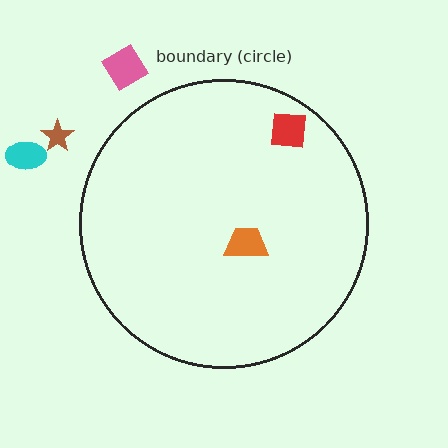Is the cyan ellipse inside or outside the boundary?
Outside.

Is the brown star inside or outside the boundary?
Outside.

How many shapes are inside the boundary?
2 inside, 3 outside.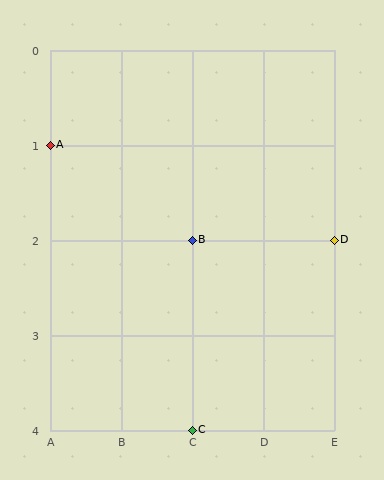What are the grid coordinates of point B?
Point B is at grid coordinates (C, 2).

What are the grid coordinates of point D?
Point D is at grid coordinates (E, 2).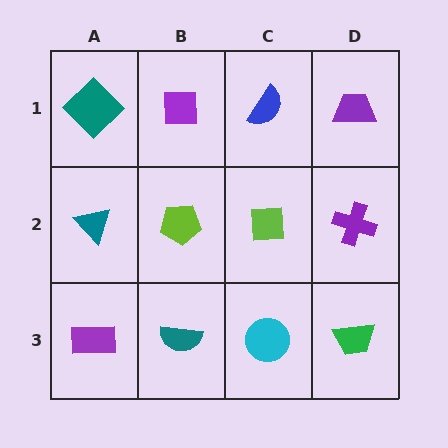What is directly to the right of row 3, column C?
A green trapezoid.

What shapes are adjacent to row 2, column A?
A teal diamond (row 1, column A), a purple rectangle (row 3, column A), a lime pentagon (row 2, column B).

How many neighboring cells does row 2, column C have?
4.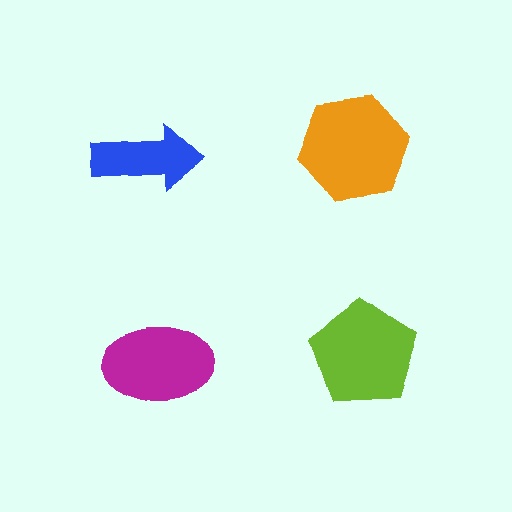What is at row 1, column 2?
An orange hexagon.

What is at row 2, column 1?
A magenta ellipse.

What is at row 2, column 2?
A lime pentagon.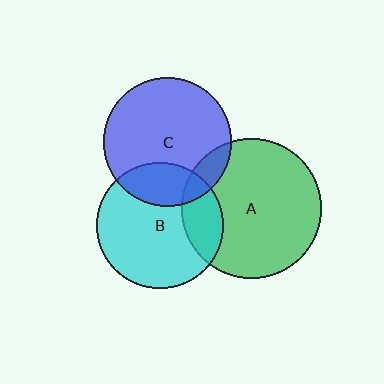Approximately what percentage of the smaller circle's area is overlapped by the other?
Approximately 25%.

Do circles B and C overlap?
Yes.